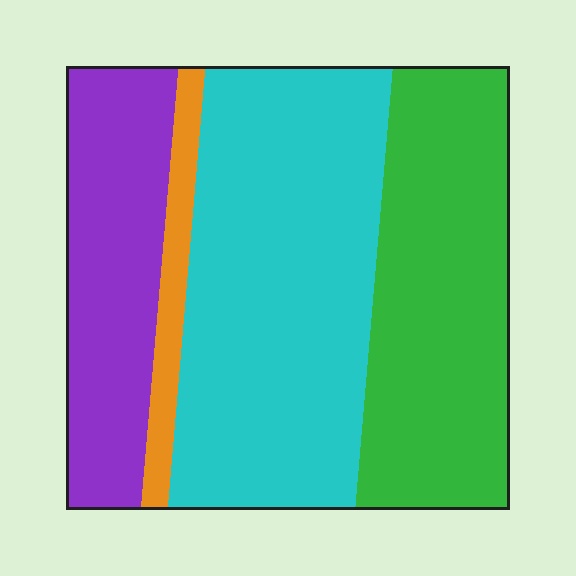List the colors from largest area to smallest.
From largest to smallest: cyan, green, purple, orange.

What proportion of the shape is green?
Green covers roughly 30% of the shape.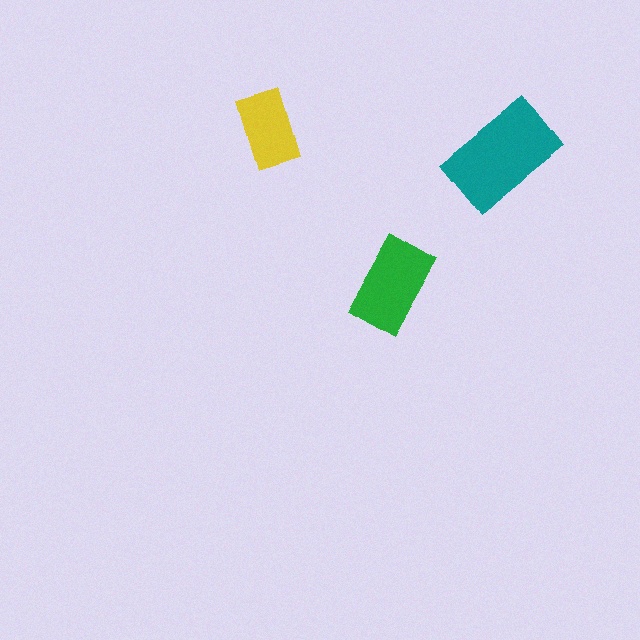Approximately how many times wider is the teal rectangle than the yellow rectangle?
About 1.5 times wider.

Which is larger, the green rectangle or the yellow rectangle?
The green one.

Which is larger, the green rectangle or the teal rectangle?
The teal one.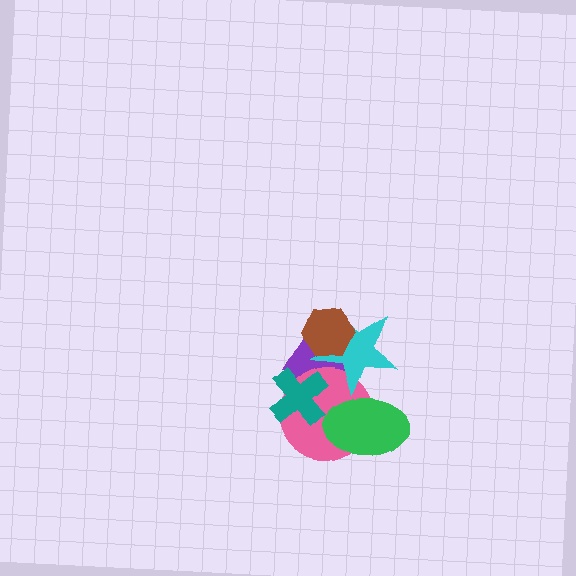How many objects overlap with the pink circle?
4 objects overlap with the pink circle.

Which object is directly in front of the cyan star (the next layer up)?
The brown hexagon is directly in front of the cyan star.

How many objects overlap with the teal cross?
2 objects overlap with the teal cross.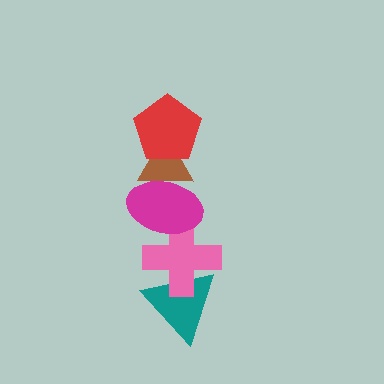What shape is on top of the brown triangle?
The red pentagon is on top of the brown triangle.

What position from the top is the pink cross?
The pink cross is 4th from the top.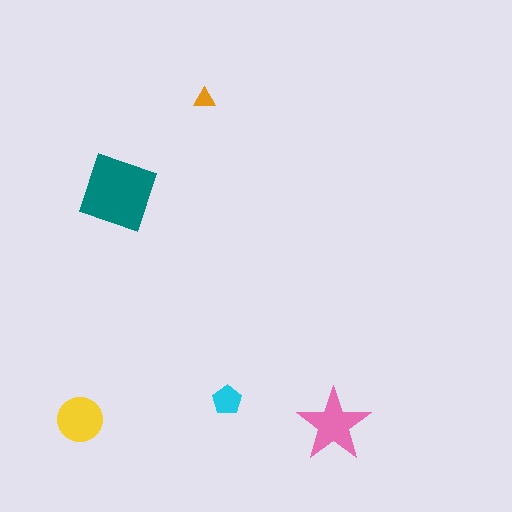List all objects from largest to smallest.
The teal diamond, the pink star, the yellow circle, the cyan pentagon, the orange triangle.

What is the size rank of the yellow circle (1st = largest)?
3rd.